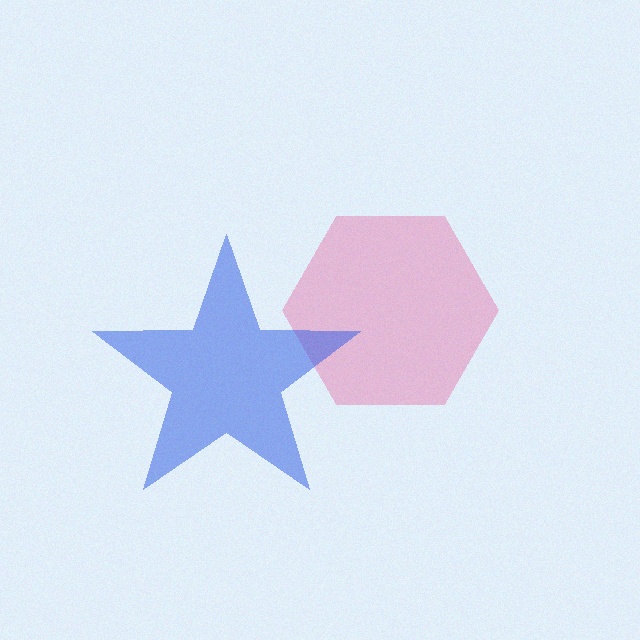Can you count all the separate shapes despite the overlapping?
Yes, there are 2 separate shapes.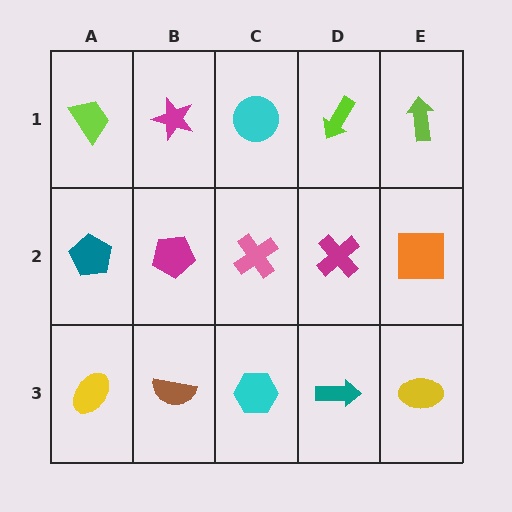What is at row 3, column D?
A teal arrow.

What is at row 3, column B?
A brown semicircle.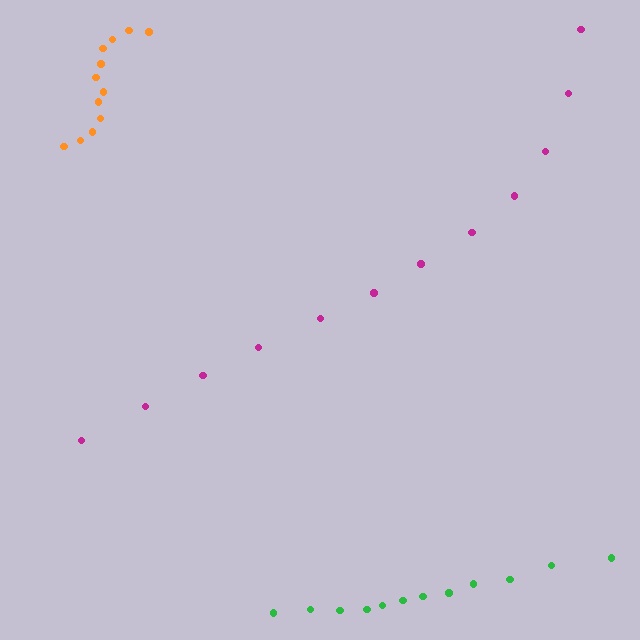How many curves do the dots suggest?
There are 3 distinct paths.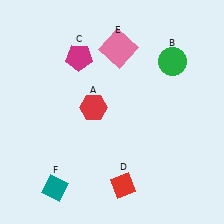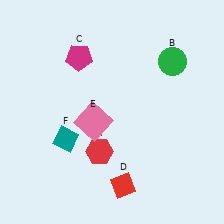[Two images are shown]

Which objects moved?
The objects that moved are: the red hexagon (A), the pink square (E), the teal diamond (F).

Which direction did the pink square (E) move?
The pink square (E) moved down.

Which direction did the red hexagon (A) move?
The red hexagon (A) moved down.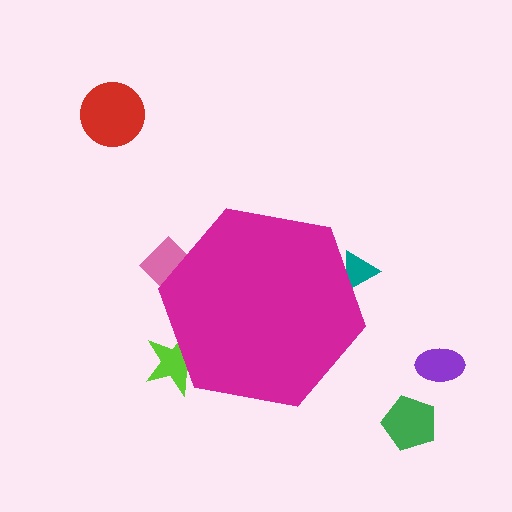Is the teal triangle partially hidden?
Yes, the teal triangle is partially hidden behind the magenta hexagon.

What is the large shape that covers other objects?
A magenta hexagon.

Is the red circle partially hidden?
No, the red circle is fully visible.